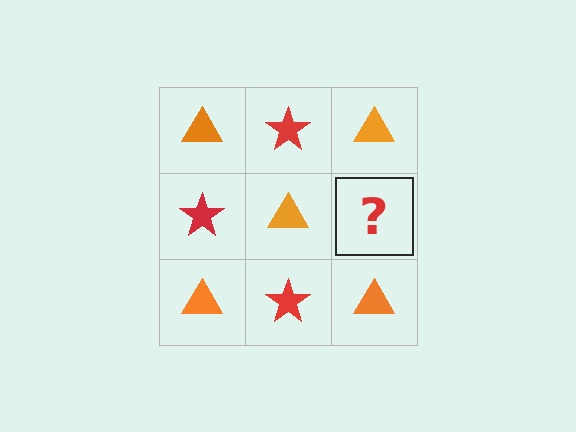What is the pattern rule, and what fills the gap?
The rule is that it alternates orange triangle and red star in a checkerboard pattern. The gap should be filled with a red star.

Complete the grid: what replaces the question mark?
The question mark should be replaced with a red star.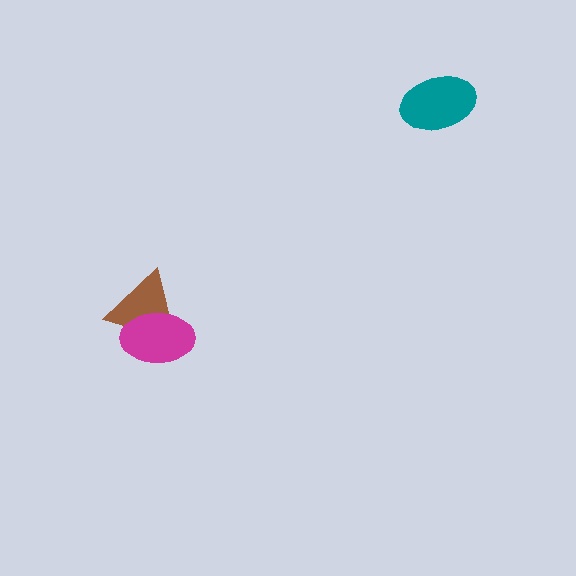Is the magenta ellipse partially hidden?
No, no other shape covers it.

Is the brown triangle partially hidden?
Yes, it is partially covered by another shape.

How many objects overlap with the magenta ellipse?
1 object overlaps with the magenta ellipse.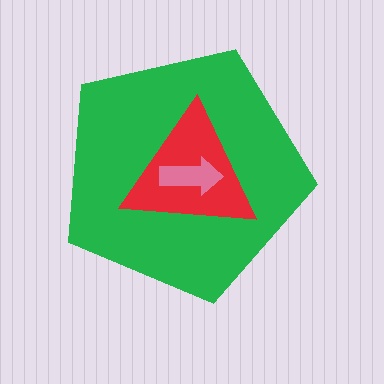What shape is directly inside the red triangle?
The pink arrow.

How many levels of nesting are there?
3.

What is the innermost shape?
The pink arrow.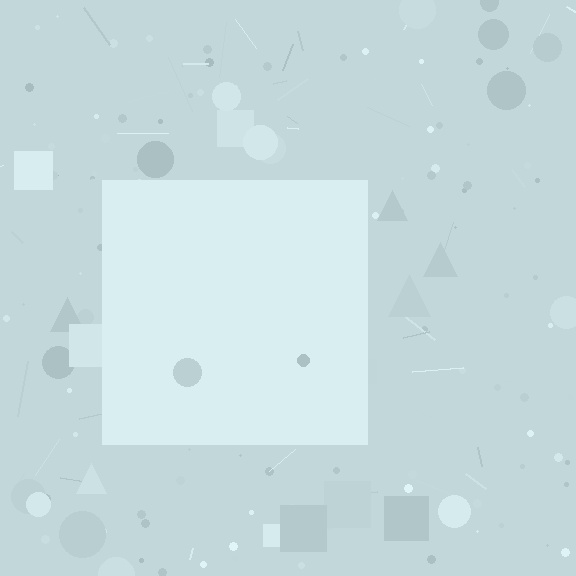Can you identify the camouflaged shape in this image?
The camouflaged shape is a square.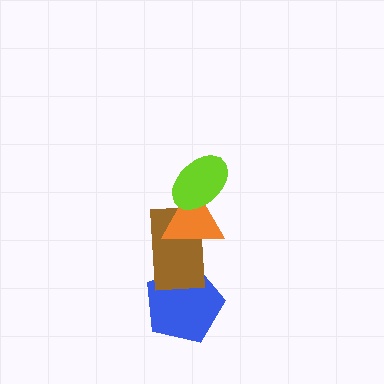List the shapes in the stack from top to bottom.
From top to bottom: the lime ellipse, the orange triangle, the brown rectangle, the blue pentagon.